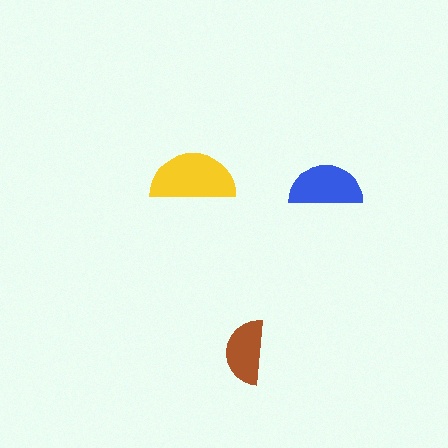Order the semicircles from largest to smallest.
the yellow one, the blue one, the brown one.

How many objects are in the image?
There are 3 objects in the image.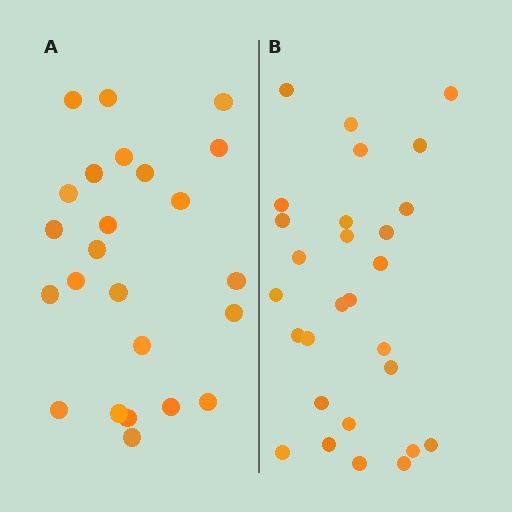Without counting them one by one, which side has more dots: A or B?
Region B (the right region) has more dots.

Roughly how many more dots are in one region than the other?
Region B has about 4 more dots than region A.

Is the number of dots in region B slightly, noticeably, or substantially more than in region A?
Region B has only slightly more — the two regions are fairly close. The ratio is roughly 1.2 to 1.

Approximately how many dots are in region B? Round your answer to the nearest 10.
About 30 dots. (The exact count is 28, which rounds to 30.)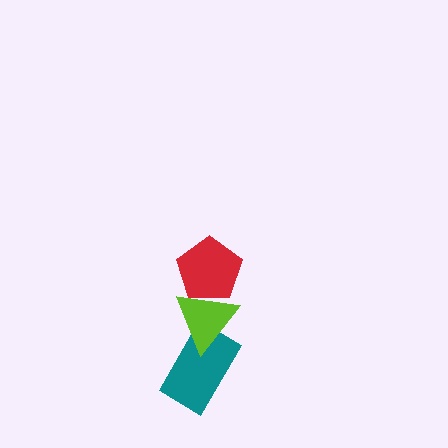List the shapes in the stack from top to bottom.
From top to bottom: the red pentagon, the lime triangle, the teal rectangle.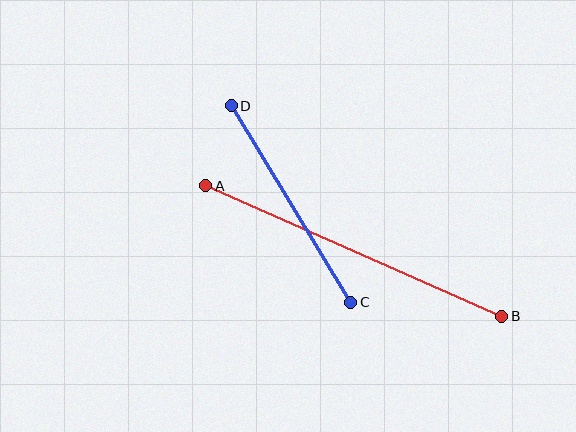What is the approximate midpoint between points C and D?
The midpoint is at approximately (291, 204) pixels.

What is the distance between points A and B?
The distance is approximately 324 pixels.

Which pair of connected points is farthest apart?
Points A and B are farthest apart.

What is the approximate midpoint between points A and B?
The midpoint is at approximately (354, 251) pixels.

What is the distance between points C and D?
The distance is approximately 230 pixels.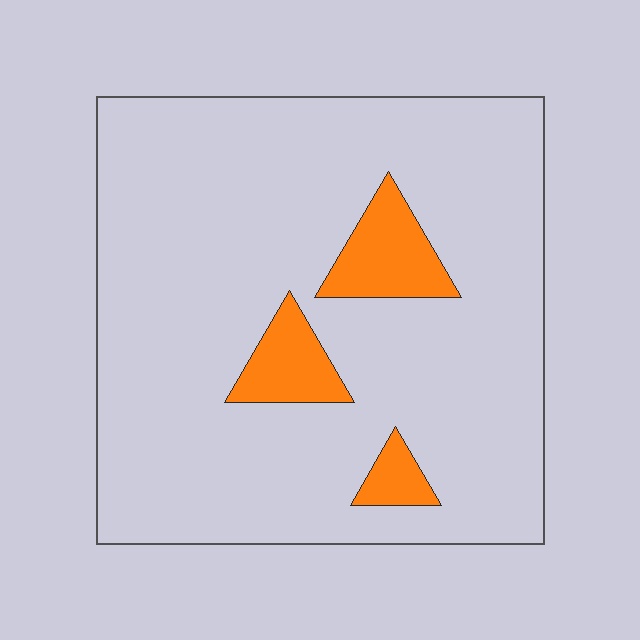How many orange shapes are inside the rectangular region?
3.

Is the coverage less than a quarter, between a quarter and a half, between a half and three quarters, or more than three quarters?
Less than a quarter.